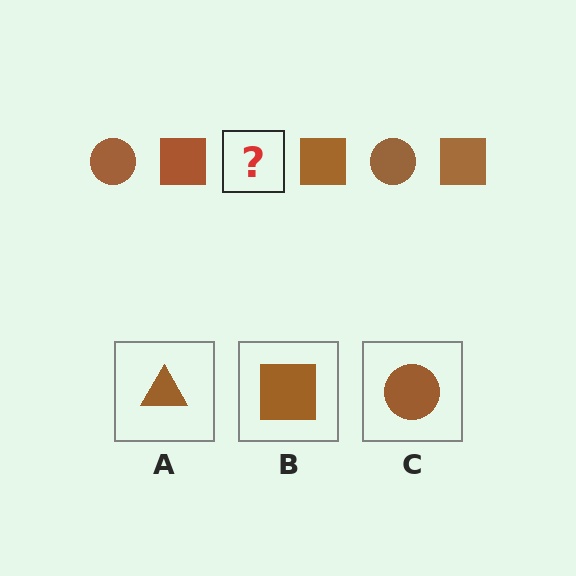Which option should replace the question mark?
Option C.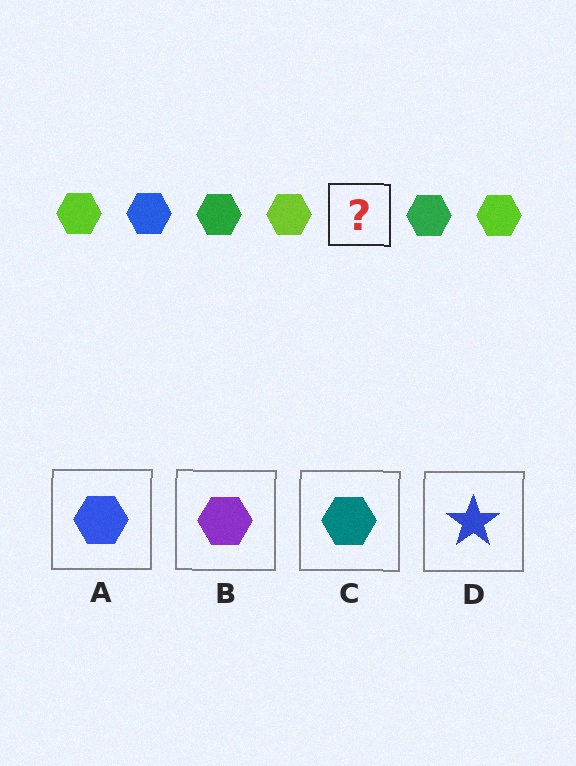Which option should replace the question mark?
Option A.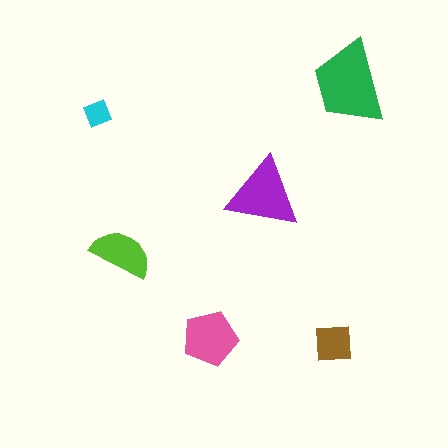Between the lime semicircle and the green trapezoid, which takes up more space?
The green trapezoid.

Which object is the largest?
The green trapezoid.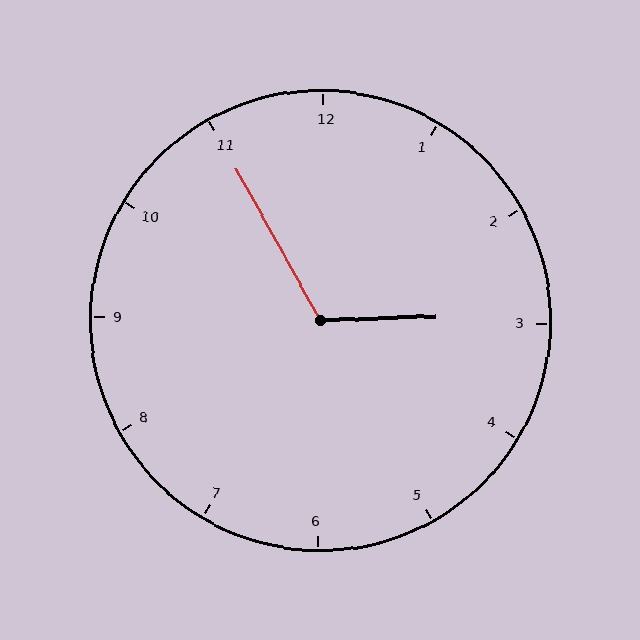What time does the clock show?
2:55.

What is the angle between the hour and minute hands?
Approximately 118 degrees.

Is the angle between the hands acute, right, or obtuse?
It is obtuse.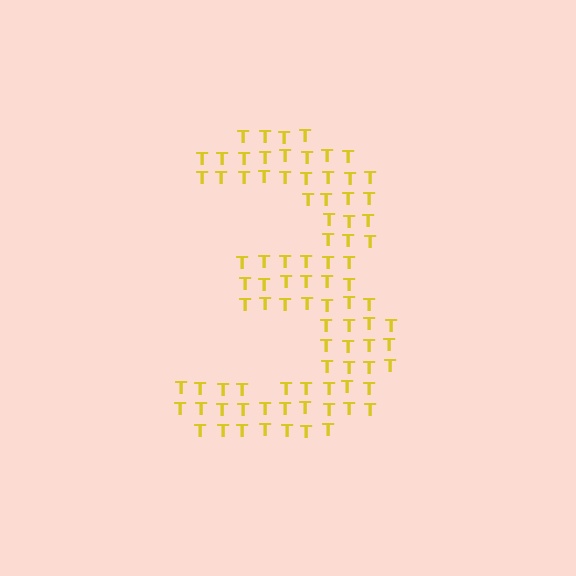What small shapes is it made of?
It is made of small letter T's.